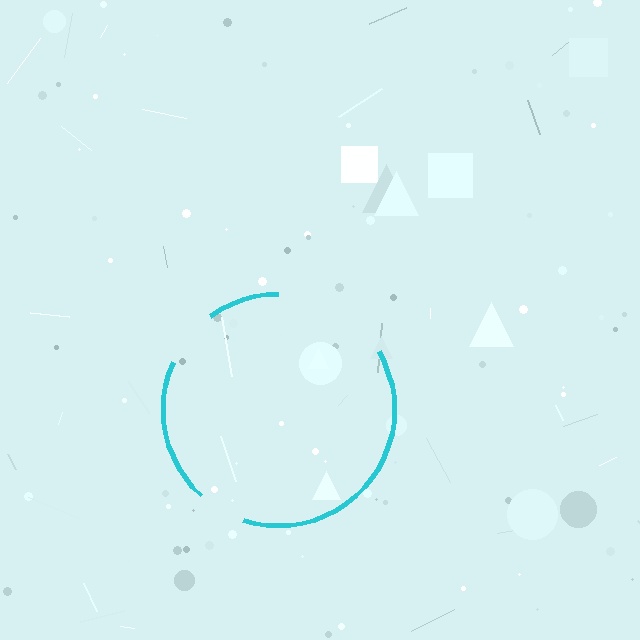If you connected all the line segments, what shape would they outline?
They would outline a circle.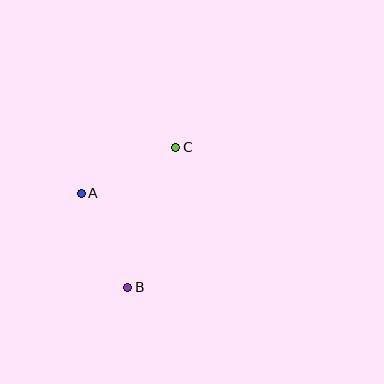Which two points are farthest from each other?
Points B and C are farthest from each other.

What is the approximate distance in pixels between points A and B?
The distance between A and B is approximately 105 pixels.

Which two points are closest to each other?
Points A and C are closest to each other.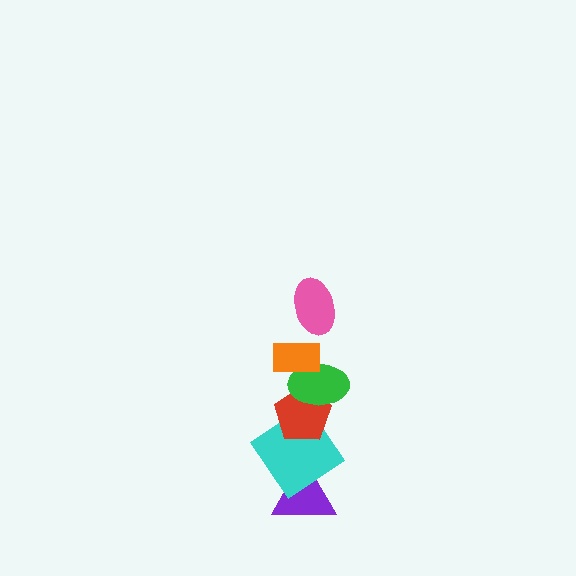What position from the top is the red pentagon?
The red pentagon is 4th from the top.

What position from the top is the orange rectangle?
The orange rectangle is 2nd from the top.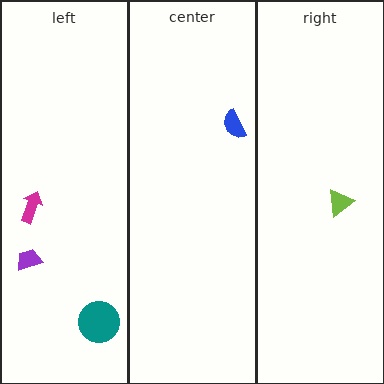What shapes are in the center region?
The blue semicircle.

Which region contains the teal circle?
The left region.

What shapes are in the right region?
The lime triangle.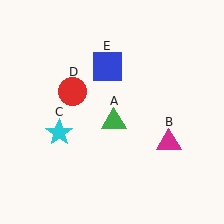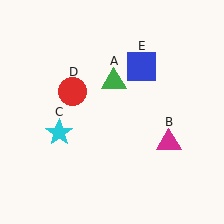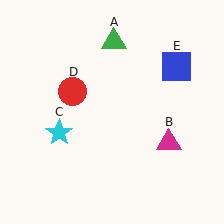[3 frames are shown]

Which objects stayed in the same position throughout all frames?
Magenta triangle (object B) and cyan star (object C) and red circle (object D) remained stationary.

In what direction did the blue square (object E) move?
The blue square (object E) moved right.